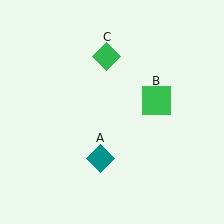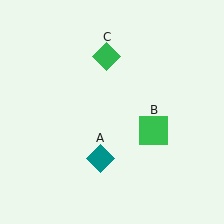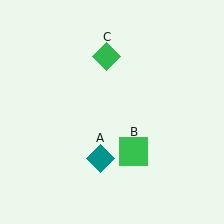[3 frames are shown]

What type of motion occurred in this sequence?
The green square (object B) rotated clockwise around the center of the scene.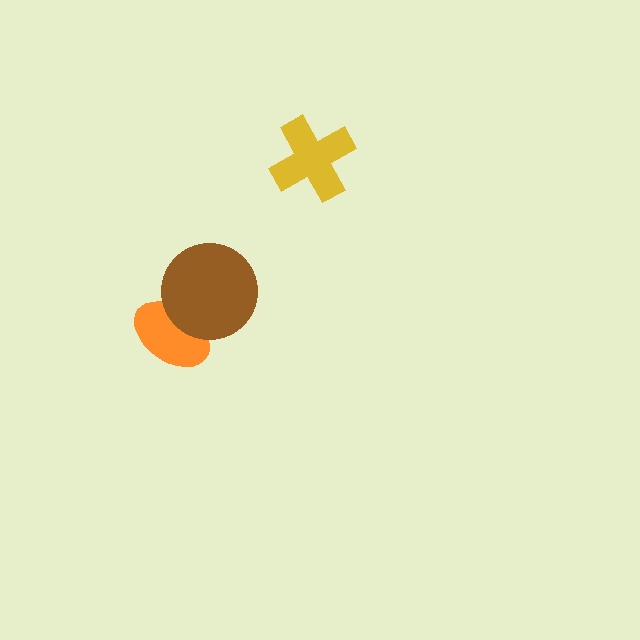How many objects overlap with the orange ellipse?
1 object overlaps with the orange ellipse.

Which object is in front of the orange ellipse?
The brown circle is in front of the orange ellipse.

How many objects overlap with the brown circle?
1 object overlaps with the brown circle.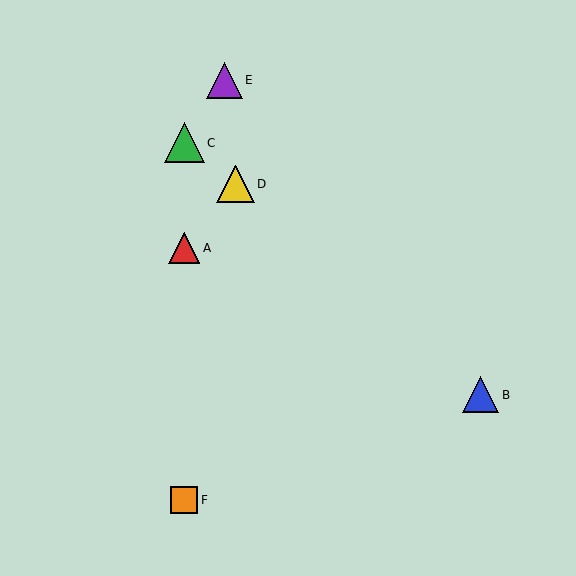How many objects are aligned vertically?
3 objects (A, C, F) are aligned vertically.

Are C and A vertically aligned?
Yes, both are at x≈184.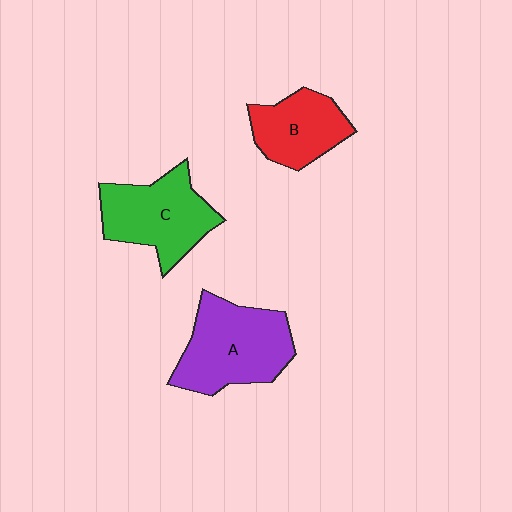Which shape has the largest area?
Shape A (purple).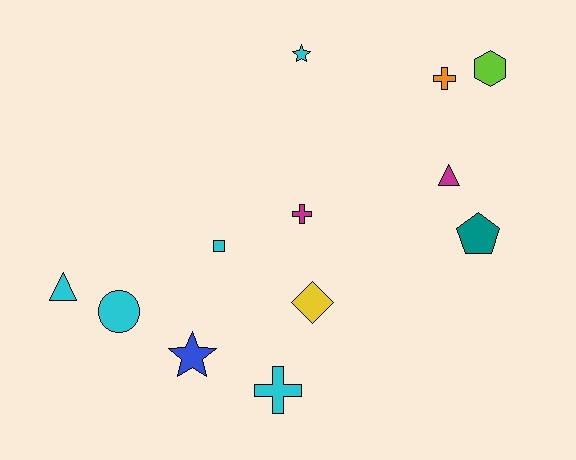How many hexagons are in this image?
There is 1 hexagon.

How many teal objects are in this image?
There is 1 teal object.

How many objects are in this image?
There are 12 objects.